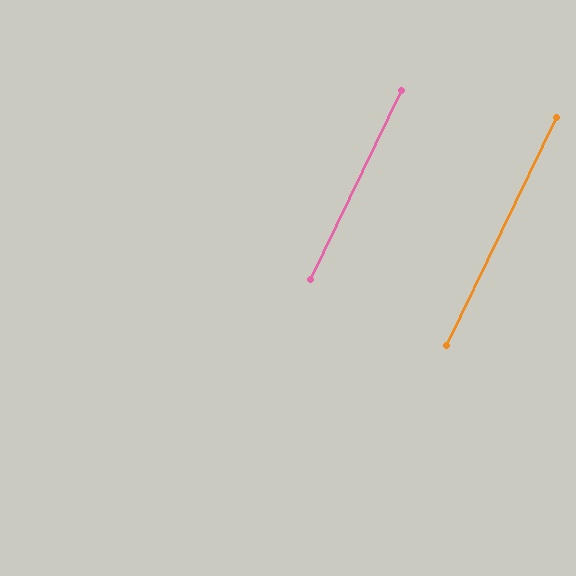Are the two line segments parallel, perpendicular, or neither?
Parallel — their directions differ by only 0.1°.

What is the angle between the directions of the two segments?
Approximately 0 degrees.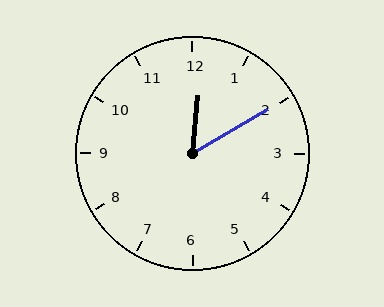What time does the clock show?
12:10.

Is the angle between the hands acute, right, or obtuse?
It is acute.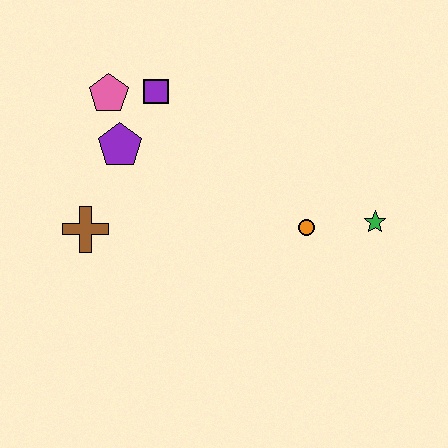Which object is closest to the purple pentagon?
The pink pentagon is closest to the purple pentagon.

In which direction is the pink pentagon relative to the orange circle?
The pink pentagon is to the left of the orange circle.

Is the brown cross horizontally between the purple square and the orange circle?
No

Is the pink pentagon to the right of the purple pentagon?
No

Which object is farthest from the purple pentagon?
The green star is farthest from the purple pentagon.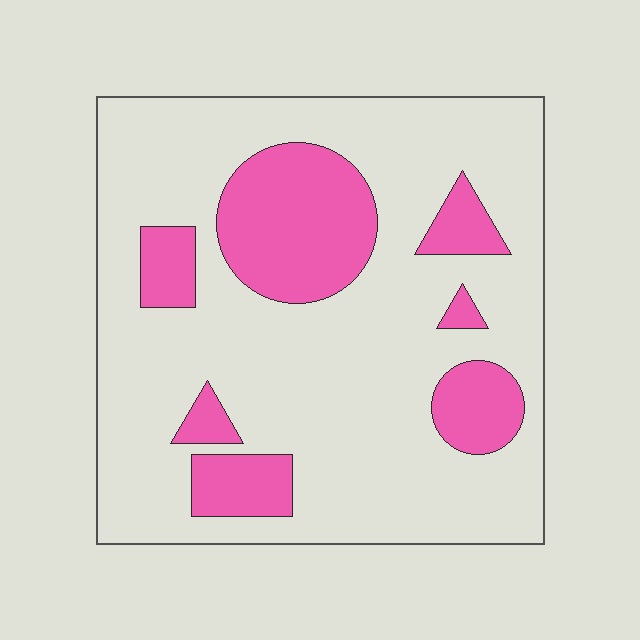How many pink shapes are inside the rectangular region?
7.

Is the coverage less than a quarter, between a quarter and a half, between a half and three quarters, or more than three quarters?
Less than a quarter.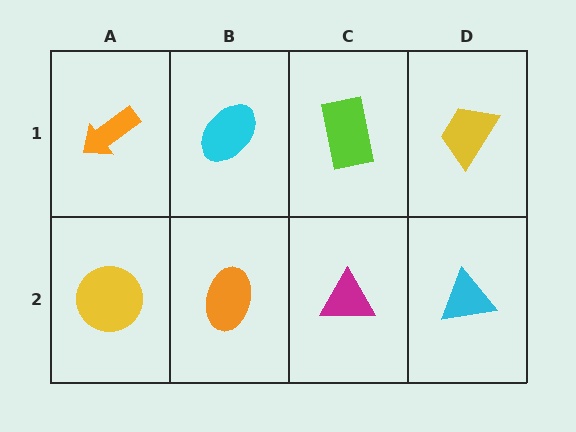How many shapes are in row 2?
4 shapes.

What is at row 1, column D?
A yellow trapezoid.